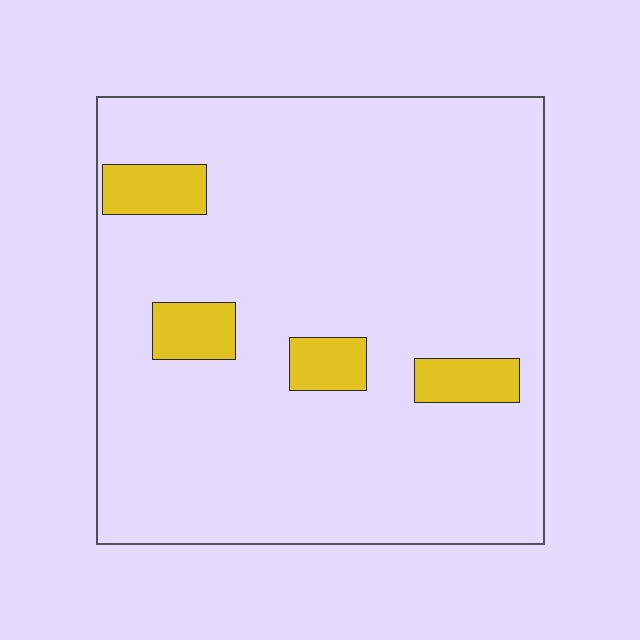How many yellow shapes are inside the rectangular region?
4.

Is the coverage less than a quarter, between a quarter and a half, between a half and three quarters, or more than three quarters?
Less than a quarter.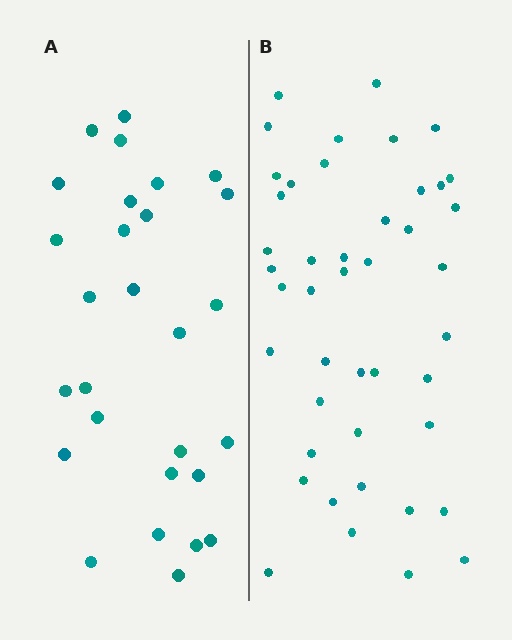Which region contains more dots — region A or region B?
Region B (the right region) has more dots.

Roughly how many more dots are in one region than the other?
Region B has approximately 15 more dots than region A.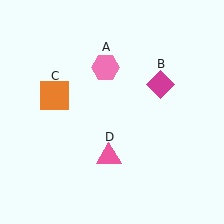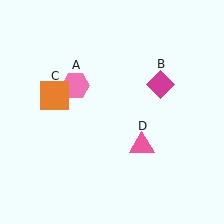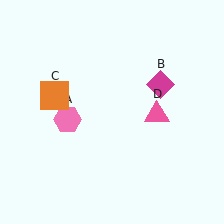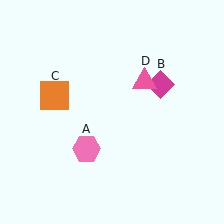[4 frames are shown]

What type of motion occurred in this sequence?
The pink hexagon (object A), pink triangle (object D) rotated counterclockwise around the center of the scene.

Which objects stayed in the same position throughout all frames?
Magenta diamond (object B) and orange square (object C) remained stationary.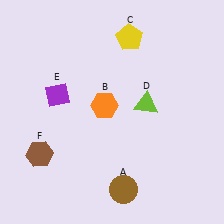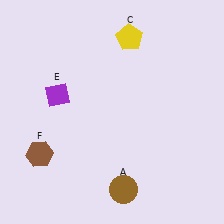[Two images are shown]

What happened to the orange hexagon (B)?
The orange hexagon (B) was removed in Image 2. It was in the top-left area of Image 1.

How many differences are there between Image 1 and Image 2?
There are 2 differences between the two images.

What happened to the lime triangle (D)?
The lime triangle (D) was removed in Image 2. It was in the top-right area of Image 1.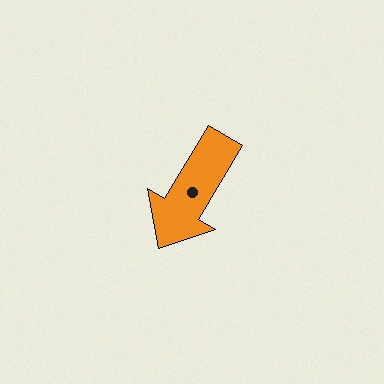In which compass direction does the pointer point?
Southwest.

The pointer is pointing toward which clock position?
Roughly 7 o'clock.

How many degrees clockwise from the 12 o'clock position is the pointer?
Approximately 211 degrees.